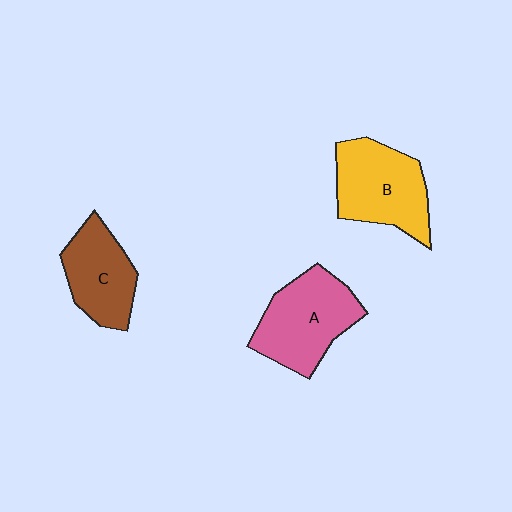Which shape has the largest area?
Shape A (pink).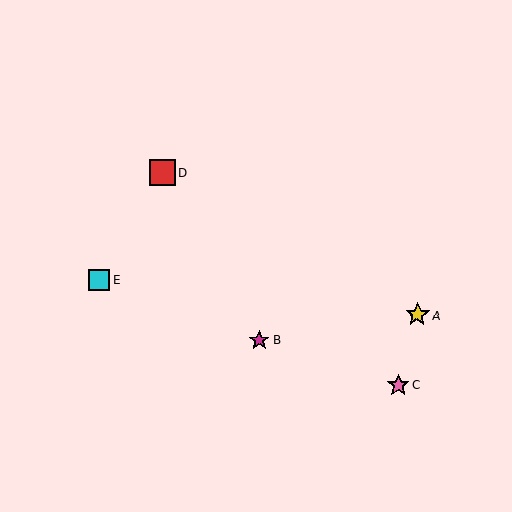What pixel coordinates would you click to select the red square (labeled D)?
Click at (162, 173) to select the red square D.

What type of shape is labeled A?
Shape A is a yellow star.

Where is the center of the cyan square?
The center of the cyan square is at (99, 280).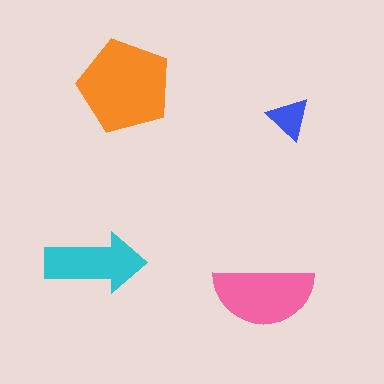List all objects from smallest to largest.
The blue triangle, the cyan arrow, the pink semicircle, the orange pentagon.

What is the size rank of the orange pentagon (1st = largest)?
1st.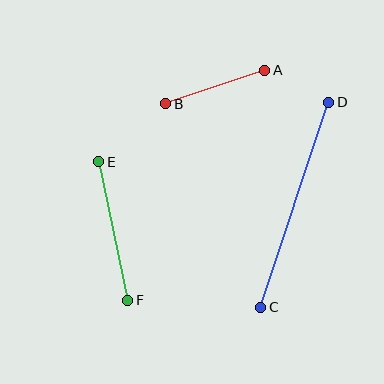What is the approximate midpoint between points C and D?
The midpoint is at approximately (295, 205) pixels.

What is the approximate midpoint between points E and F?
The midpoint is at approximately (113, 231) pixels.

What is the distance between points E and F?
The distance is approximately 141 pixels.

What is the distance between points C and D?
The distance is approximately 215 pixels.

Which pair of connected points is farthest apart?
Points C and D are farthest apart.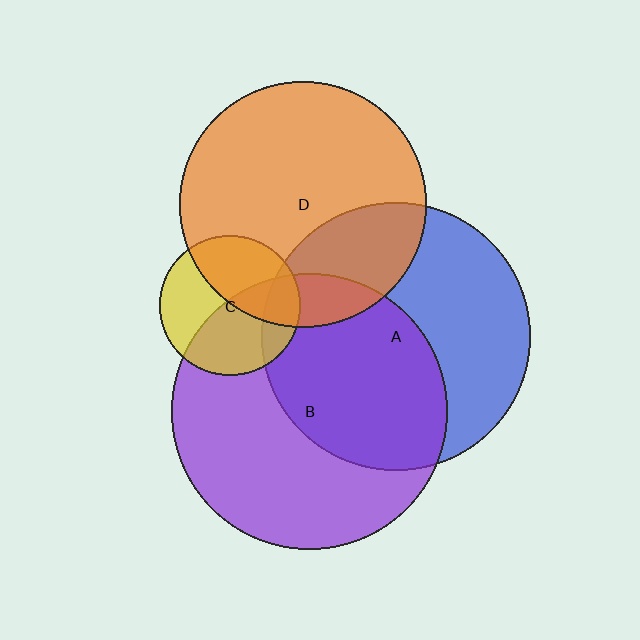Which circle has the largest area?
Circle B (purple).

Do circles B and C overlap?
Yes.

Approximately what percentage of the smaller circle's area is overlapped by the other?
Approximately 50%.